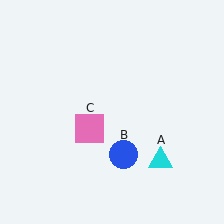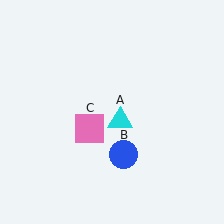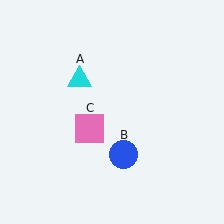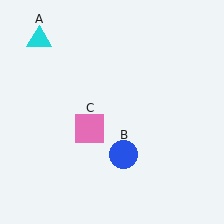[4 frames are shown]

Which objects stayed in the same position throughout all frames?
Blue circle (object B) and pink square (object C) remained stationary.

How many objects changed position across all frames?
1 object changed position: cyan triangle (object A).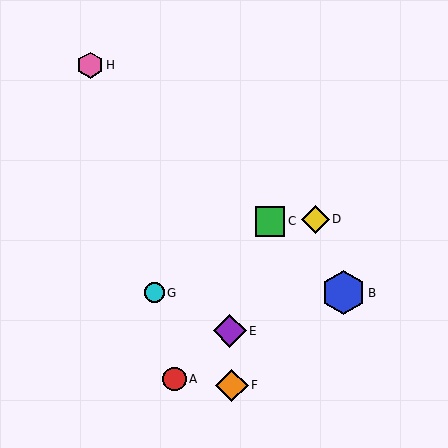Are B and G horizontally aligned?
Yes, both are at y≈293.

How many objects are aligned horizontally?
2 objects (B, G) are aligned horizontally.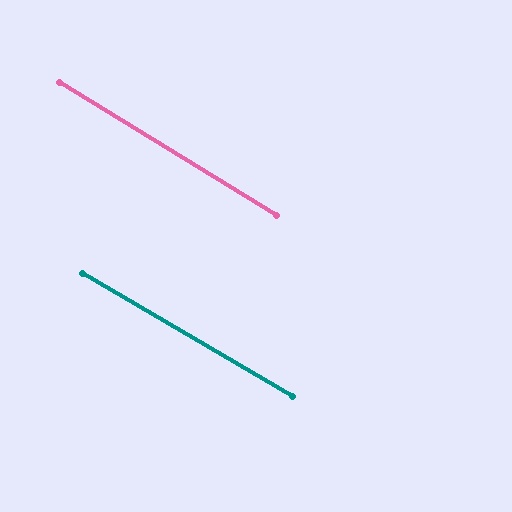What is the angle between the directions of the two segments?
Approximately 1 degree.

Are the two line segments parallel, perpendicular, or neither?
Parallel — their directions differ by only 1.3°.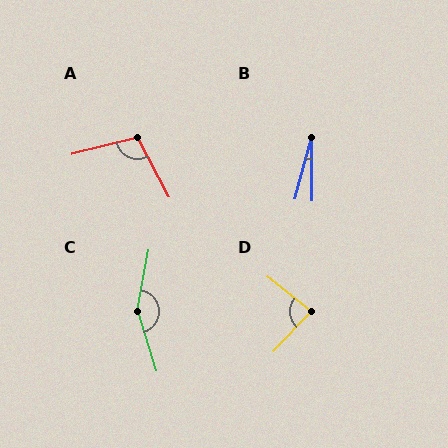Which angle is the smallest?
B, at approximately 16 degrees.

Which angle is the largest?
C, at approximately 152 degrees.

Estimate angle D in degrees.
Approximately 85 degrees.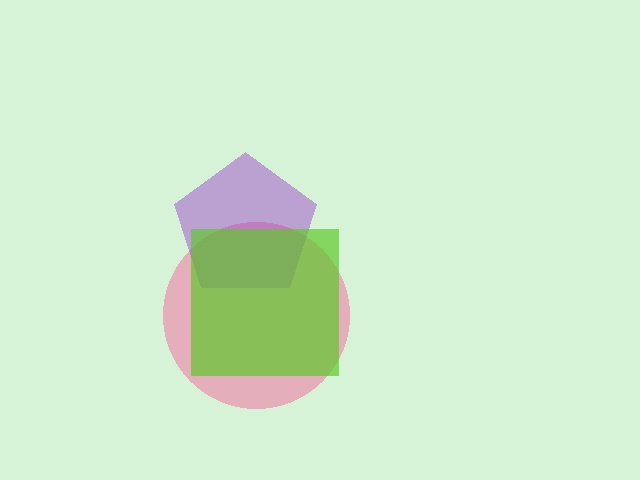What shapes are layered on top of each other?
The layered shapes are: a pink circle, a purple pentagon, a lime square.